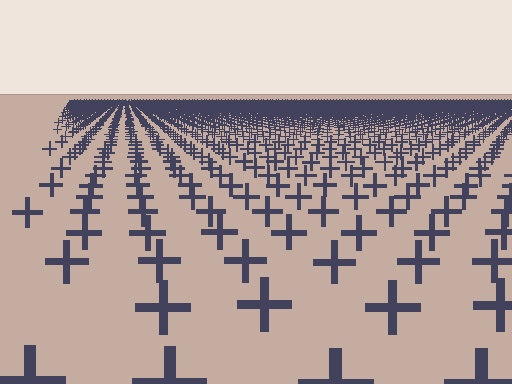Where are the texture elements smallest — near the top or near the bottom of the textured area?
Near the top.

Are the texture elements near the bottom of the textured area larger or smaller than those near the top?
Larger. Near the bottom, elements are closer to the viewer and appear at a bigger on-screen size.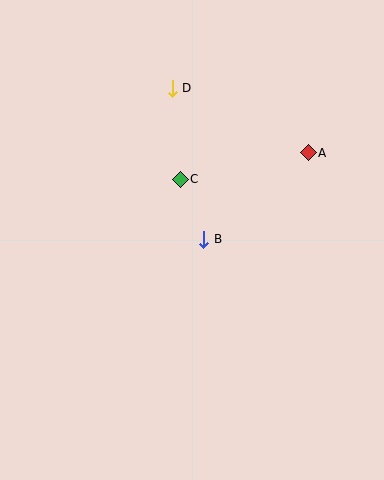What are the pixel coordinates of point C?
Point C is at (180, 179).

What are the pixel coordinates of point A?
Point A is at (308, 153).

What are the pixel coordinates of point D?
Point D is at (172, 88).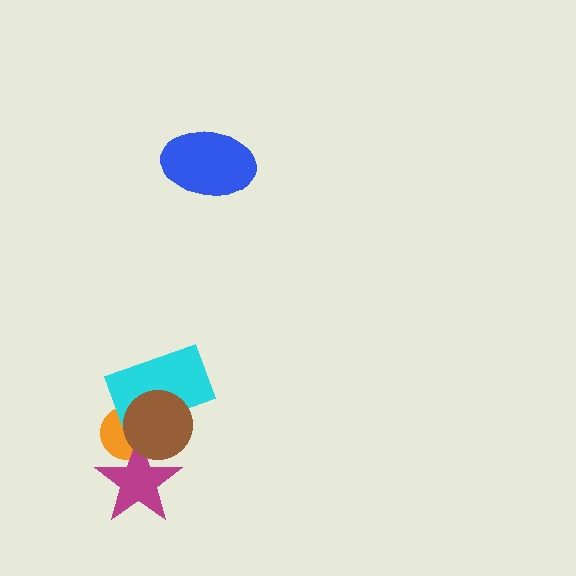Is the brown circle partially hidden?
No, no other shape covers it.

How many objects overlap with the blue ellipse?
0 objects overlap with the blue ellipse.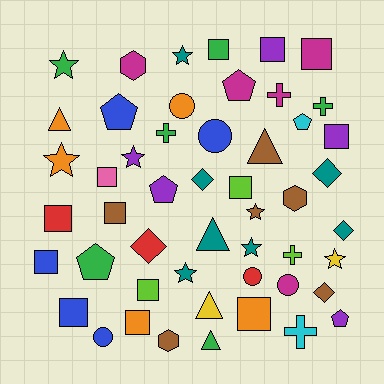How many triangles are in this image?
There are 5 triangles.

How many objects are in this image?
There are 50 objects.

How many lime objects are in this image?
There are 3 lime objects.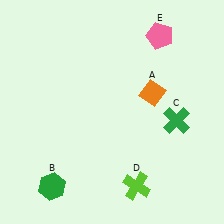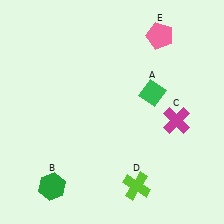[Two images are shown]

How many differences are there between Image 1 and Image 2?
There are 2 differences between the two images.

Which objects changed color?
A changed from orange to green. C changed from green to magenta.